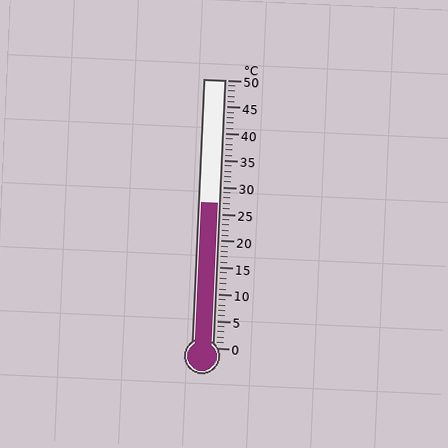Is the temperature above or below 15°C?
The temperature is above 15°C.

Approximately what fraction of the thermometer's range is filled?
The thermometer is filled to approximately 55% of its range.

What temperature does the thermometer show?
The thermometer shows approximately 27°C.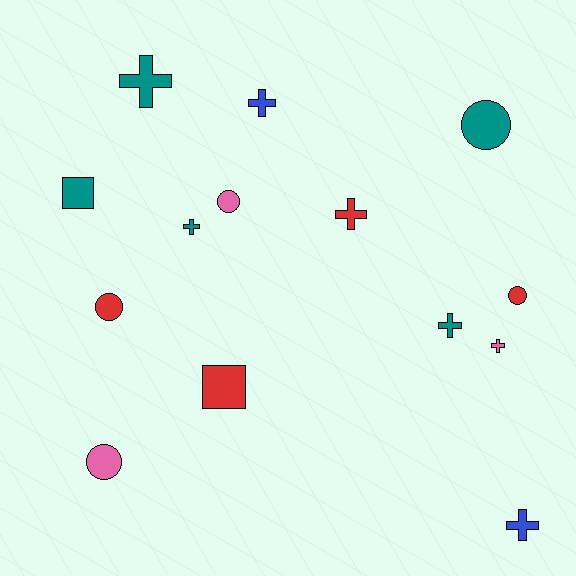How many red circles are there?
There are 2 red circles.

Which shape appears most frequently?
Cross, with 7 objects.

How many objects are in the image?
There are 14 objects.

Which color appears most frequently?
Teal, with 5 objects.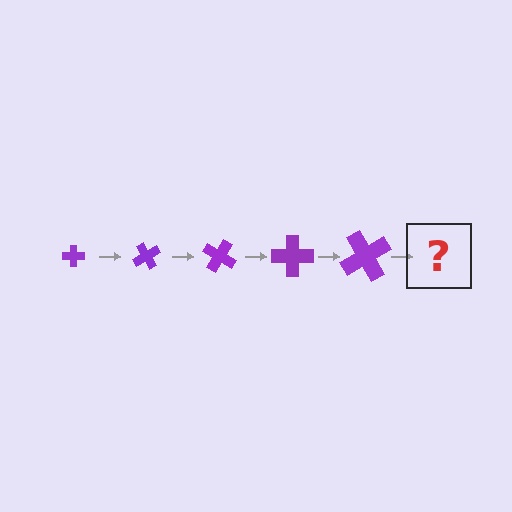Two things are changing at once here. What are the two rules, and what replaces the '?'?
The two rules are that the cross grows larger each step and it rotates 60 degrees each step. The '?' should be a cross, larger than the previous one and rotated 300 degrees from the start.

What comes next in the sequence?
The next element should be a cross, larger than the previous one and rotated 300 degrees from the start.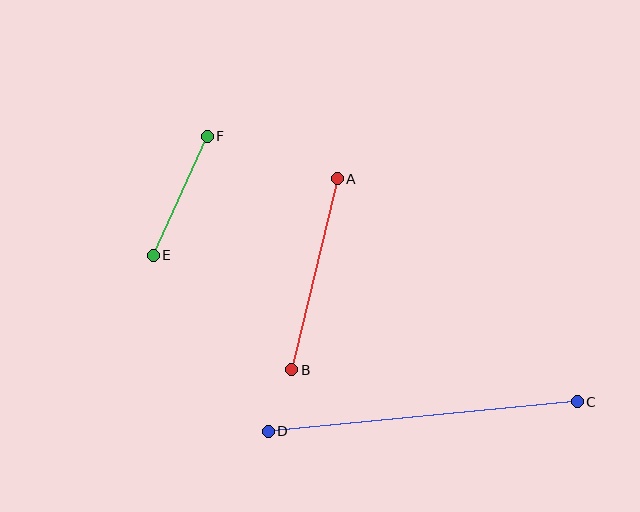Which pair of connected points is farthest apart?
Points C and D are farthest apart.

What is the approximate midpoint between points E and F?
The midpoint is at approximately (180, 196) pixels.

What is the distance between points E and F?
The distance is approximately 131 pixels.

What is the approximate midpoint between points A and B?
The midpoint is at approximately (315, 274) pixels.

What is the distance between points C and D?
The distance is approximately 311 pixels.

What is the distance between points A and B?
The distance is approximately 197 pixels.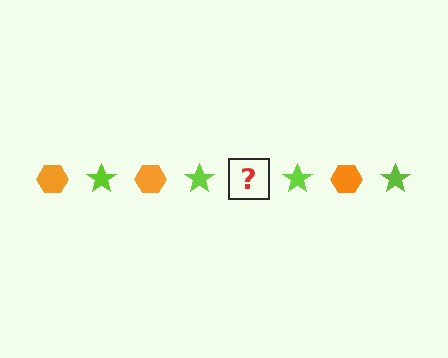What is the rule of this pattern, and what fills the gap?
The rule is that the pattern alternates between orange hexagon and lime star. The gap should be filled with an orange hexagon.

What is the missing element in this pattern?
The missing element is an orange hexagon.